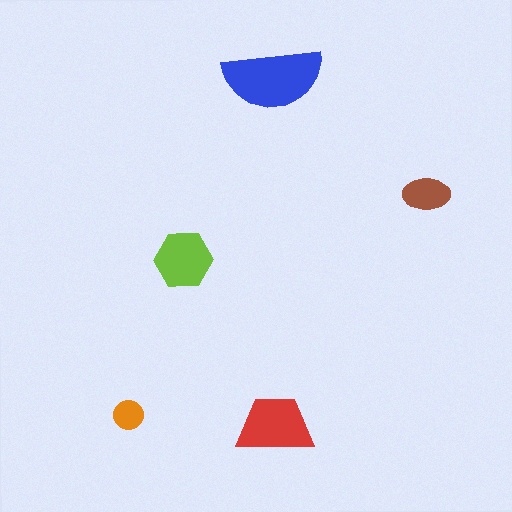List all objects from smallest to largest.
The orange circle, the brown ellipse, the lime hexagon, the red trapezoid, the blue semicircle.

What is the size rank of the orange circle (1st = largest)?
5th.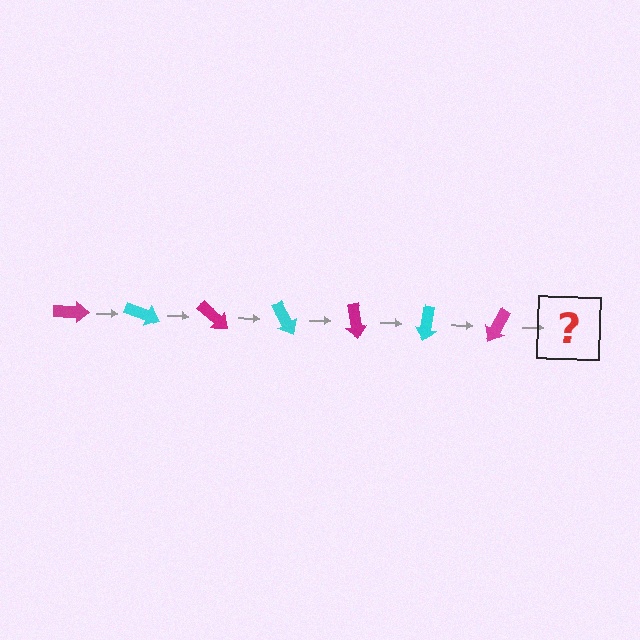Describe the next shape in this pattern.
It should be a cyan arrow, rotated 140 degrees from the start.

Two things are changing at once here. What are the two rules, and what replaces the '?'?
The two rules are that it rotates 20 degrees each step and the color cycles through magenta and cyan. The '?' should be a cyan arrow, rotated 140 degrees from the start.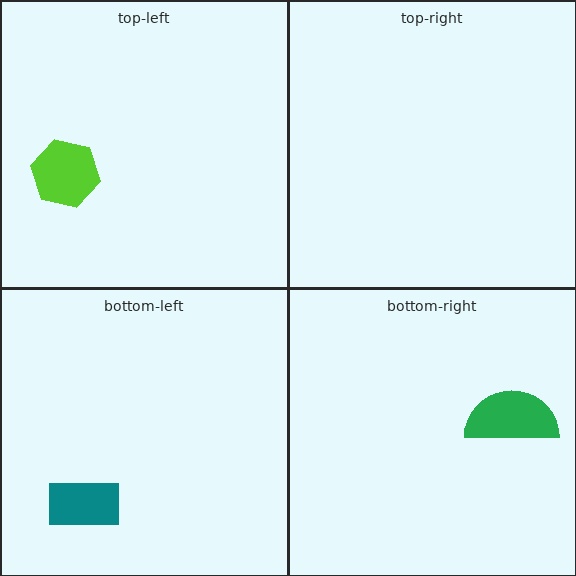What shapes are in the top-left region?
The lime hexagon.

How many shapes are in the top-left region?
1.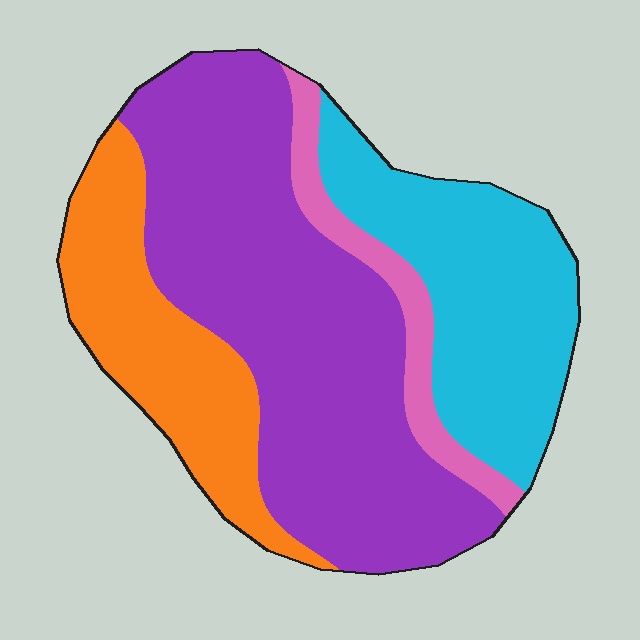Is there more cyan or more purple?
Purple.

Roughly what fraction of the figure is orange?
Orange covers roughly 20% of the figure.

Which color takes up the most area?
Purple, at roughly 45%.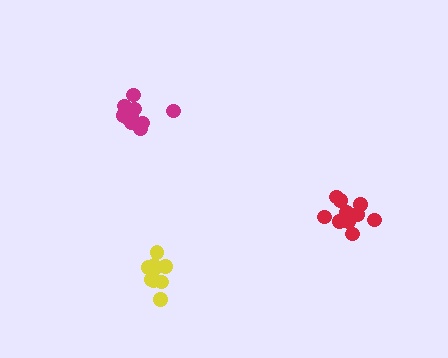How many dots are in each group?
Group 1: 12 dots, Group 2: 11 dots, Group 3: 9 dots (32 total).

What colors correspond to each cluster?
The clusters are colored: magenta, red, yellow.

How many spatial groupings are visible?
There are 3 spatial groupings.